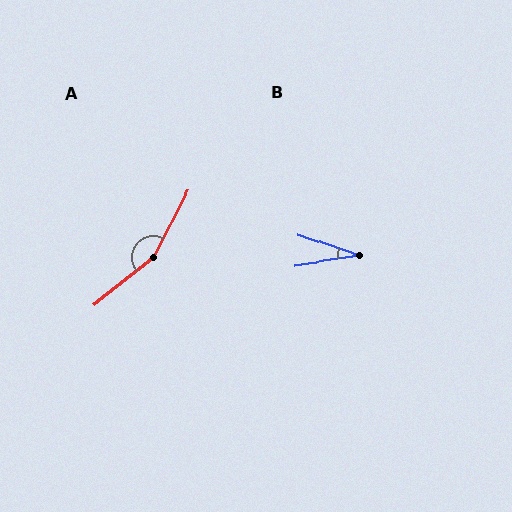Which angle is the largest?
A, at approximately 156 degrees.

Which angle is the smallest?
B, at approximately 27 degrees.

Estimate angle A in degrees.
Approximately 156 degrees.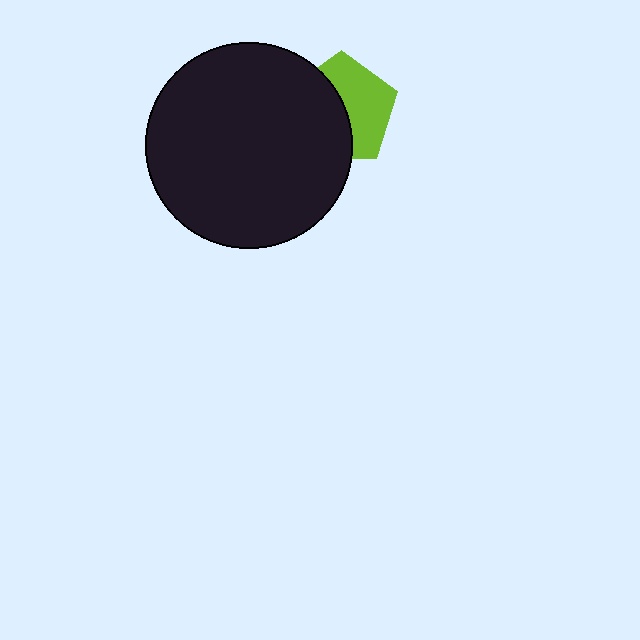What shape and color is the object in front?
The object in front is a black circle.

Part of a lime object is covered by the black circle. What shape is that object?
It is a pentagon.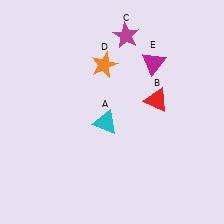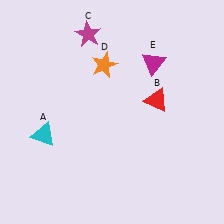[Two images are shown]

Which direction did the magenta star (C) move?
The magenta star (C) moved left.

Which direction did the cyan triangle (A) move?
The cyan triangle (A) moved left.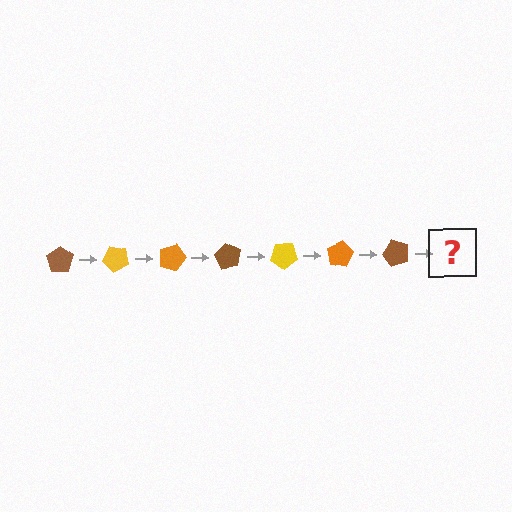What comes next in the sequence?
The next element should be a yellow pentagon, rotated 315 degrees from the start.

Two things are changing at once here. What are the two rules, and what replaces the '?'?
The two rules are that it rotates 45 degrees each step and the color cycles through brown, yellow, and orange. The '?' should be a yellow pentagon, rotated 315 degrees from the start.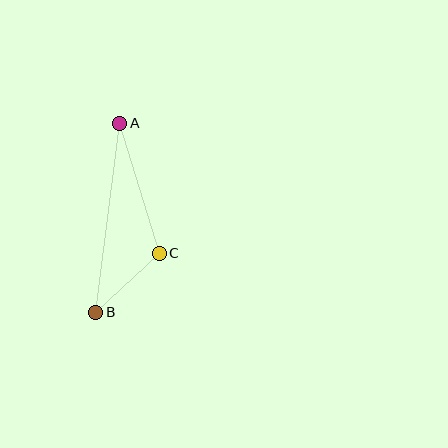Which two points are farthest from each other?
Points A and B are farthest from each other.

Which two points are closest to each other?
Points B and C are closest to each other.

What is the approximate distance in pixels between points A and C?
The distance between A and C is approximately 136 pixels.